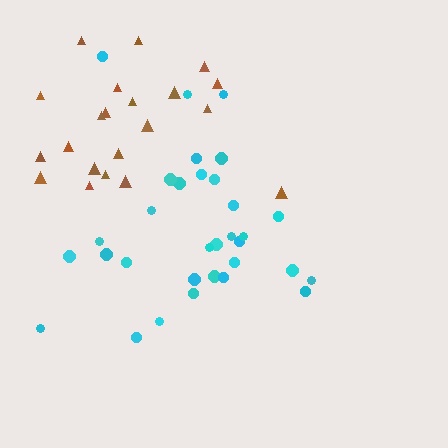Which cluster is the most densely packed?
Cyan.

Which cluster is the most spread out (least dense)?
Brown.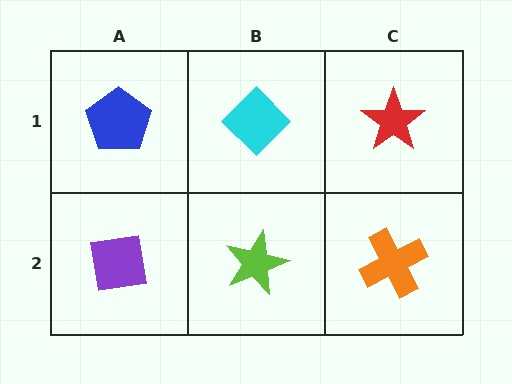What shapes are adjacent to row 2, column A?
A blue pentagon (row 1, column A), a lime star (row 2, column B).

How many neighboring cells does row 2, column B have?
3.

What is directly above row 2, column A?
A blue pentagon.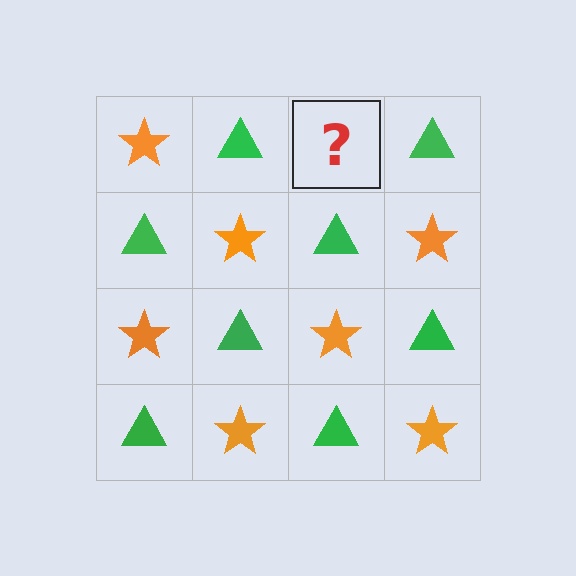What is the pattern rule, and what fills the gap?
The rule is that it alternates orange star and green triangle in a checkerboard pattern. The gap should be filled with an orange star.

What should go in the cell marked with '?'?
The missing cell should contain an orange star.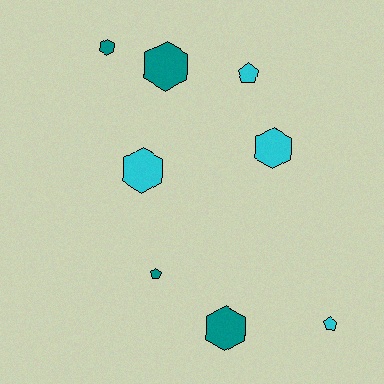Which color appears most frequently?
Teal, with 4 objects.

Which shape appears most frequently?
Hexagon, with 5 objects.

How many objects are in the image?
There are 8 objects.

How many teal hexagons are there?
There are 3 teal hexagons.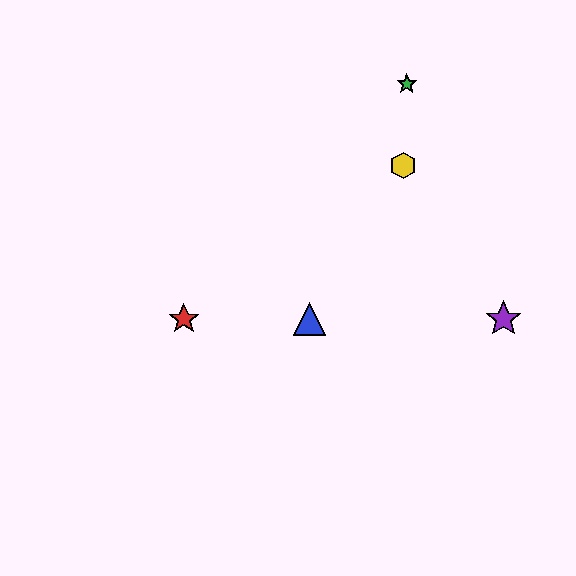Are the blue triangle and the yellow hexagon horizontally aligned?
No, the blue triangle is at y≈319 and the yellow hexagon is at y≈165.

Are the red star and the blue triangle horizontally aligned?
Yes, both are at y≈319.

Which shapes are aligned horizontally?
The red star, the blue triangle, the purple star are aligned horizontally.